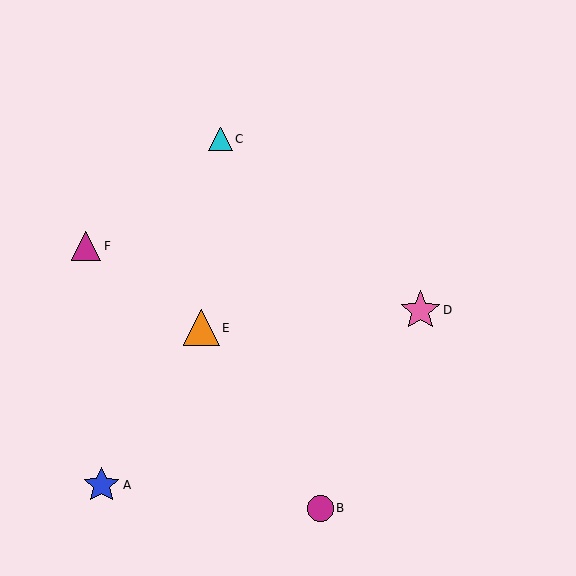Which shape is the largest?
The pink star (labeled D) is the largest.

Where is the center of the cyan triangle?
The center of the cyan triangle is at (220, 139).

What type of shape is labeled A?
Shape A is a blue star.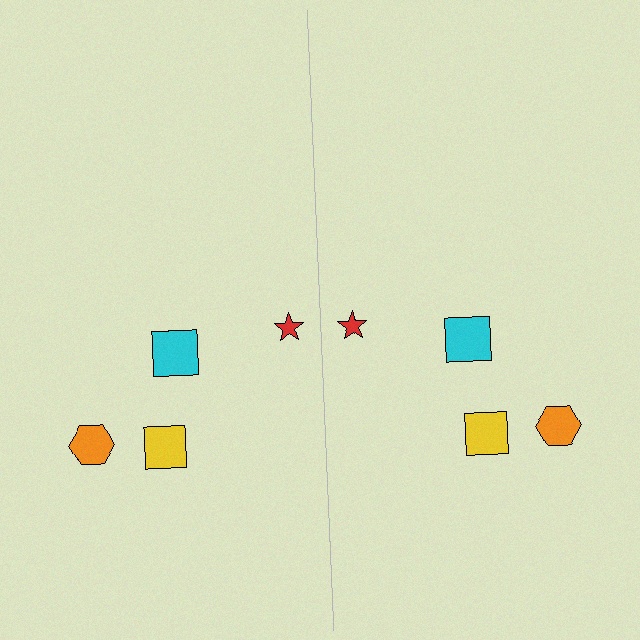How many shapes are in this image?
There are 8 shapes in this image.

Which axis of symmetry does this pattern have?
The pattern has a vertical axis of symmetry running through the center of the image.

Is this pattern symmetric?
Yes, this pattern has bilateral (reflection) symmetry.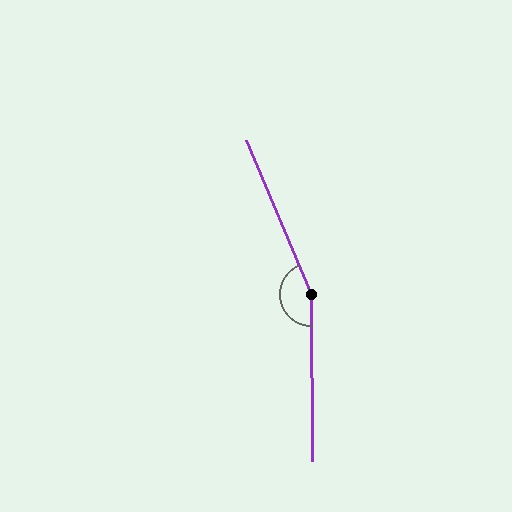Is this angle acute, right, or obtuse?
It is obtuse.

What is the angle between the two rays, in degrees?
Approximately 157 degrees.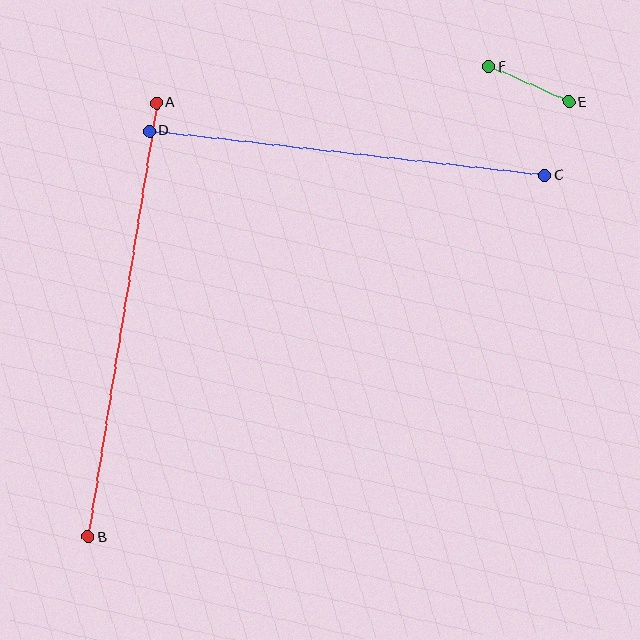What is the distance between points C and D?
The distance is approximately 398 pixels.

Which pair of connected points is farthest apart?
Points A and B are farthest apart.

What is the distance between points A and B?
The distance is approximately 439 pixels.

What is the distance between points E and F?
The distance is approximately 87 pixels.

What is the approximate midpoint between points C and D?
The midpoint is at approximately (347, 153) pixels.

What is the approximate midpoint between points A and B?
The midpoint is at approximately (122, 320) pixels.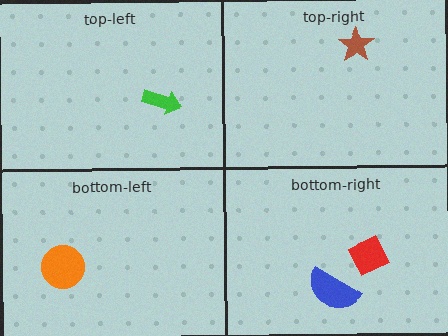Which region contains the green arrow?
The top-left region.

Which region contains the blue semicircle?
The bottom-right region.